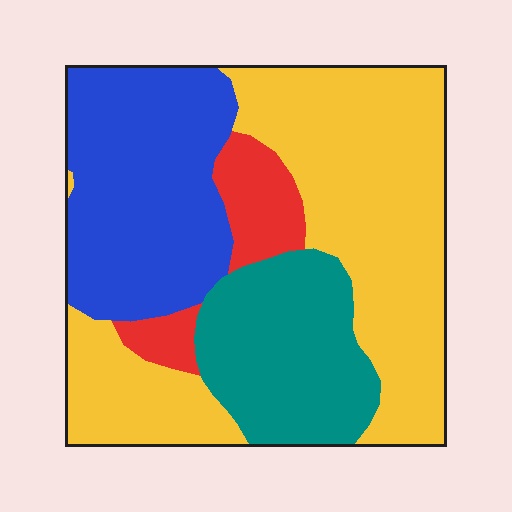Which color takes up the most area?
Yellow, at roughly 45%.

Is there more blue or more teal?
Blue.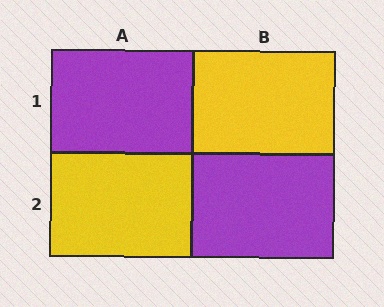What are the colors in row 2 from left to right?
Yellow, purple.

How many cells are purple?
2 cells are purple.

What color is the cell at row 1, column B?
Yellow.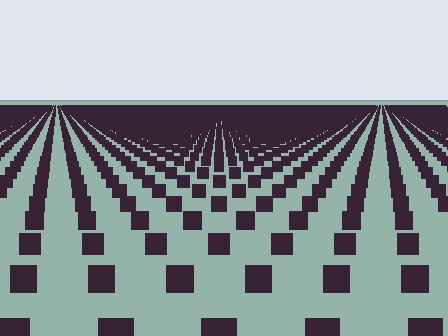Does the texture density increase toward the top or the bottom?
Density increases toward the top.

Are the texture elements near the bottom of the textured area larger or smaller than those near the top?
Larger. Near the bottom, elements are closer to the viewer and appear at a bigger on-screen size.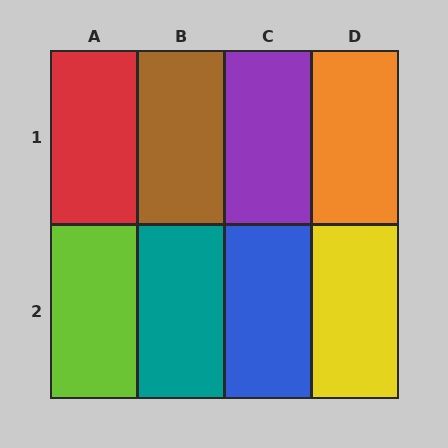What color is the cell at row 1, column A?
Red.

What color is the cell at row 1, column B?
Brown.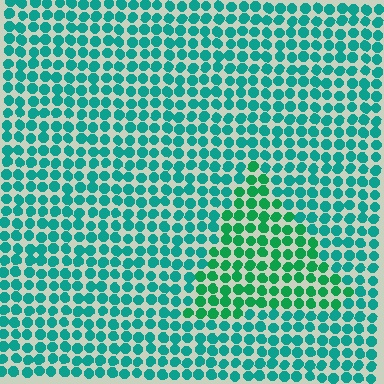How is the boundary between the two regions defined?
The boundary is defined purely by a slight shift in hue (about 29 degrees). Spacing, size, and orientation are identical on both sides.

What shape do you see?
I see a triangle.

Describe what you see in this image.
The image is filled with small teal elements in a uniform arrangement. A triangle-shaped region is visible where the elements are tinted to a slightly different hue, forming a subtle color boundary.